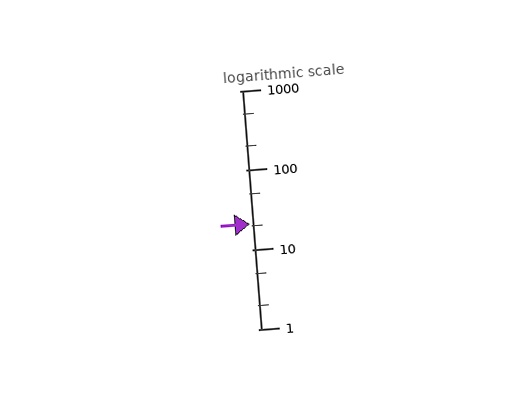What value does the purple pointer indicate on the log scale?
The pointer indicates approximately 21.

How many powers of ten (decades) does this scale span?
The scale spans 3 decades, from 1 to 1000.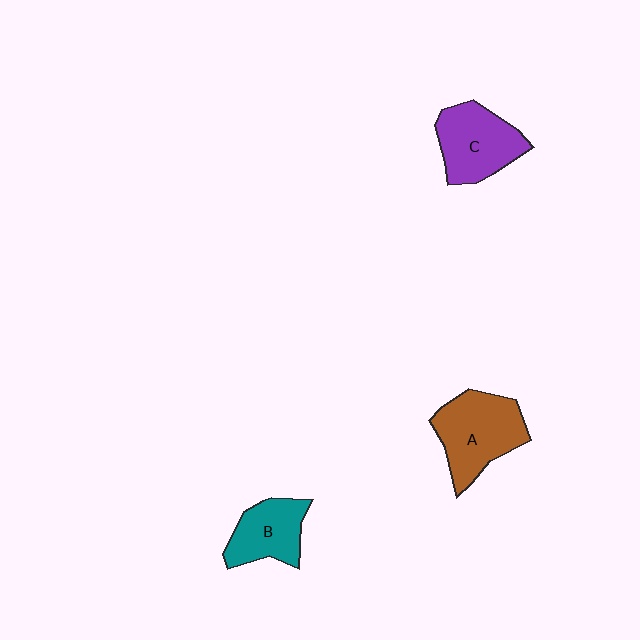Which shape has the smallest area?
Shape B (teal).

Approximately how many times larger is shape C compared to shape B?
Approximately 1.3 times.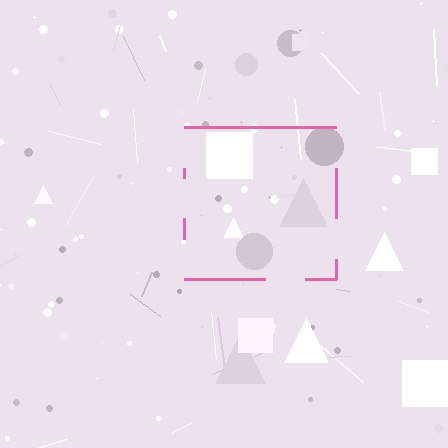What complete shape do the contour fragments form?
The contour fragments form a square.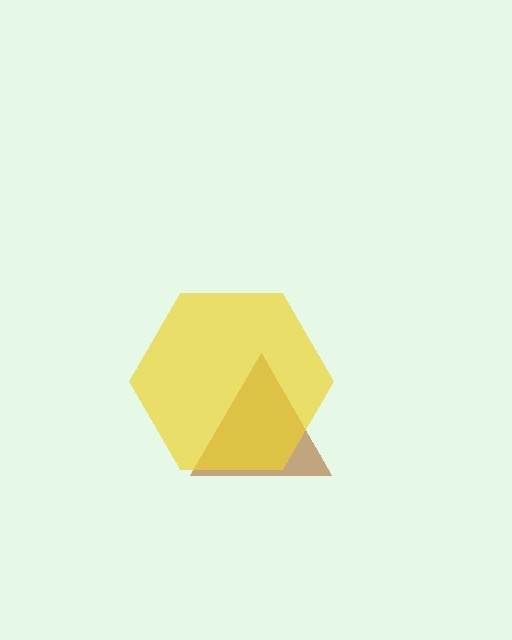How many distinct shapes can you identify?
There are 2 distinct shapes: a brown triangle, a yellow hexagon.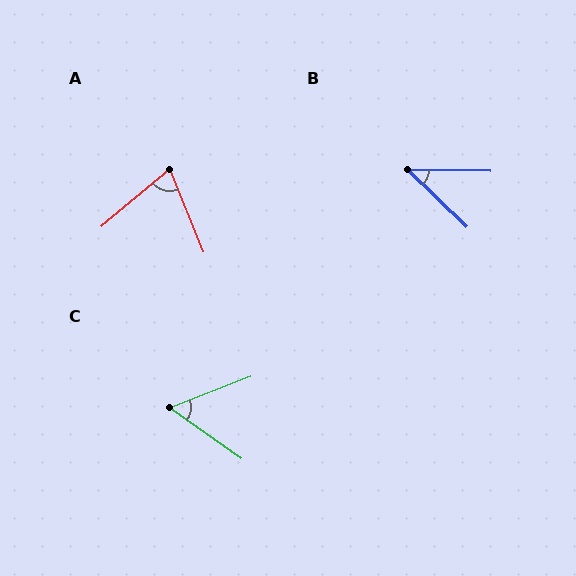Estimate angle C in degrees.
Approximately 57 degrees.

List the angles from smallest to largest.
B (43°), C (57°), A (72°).